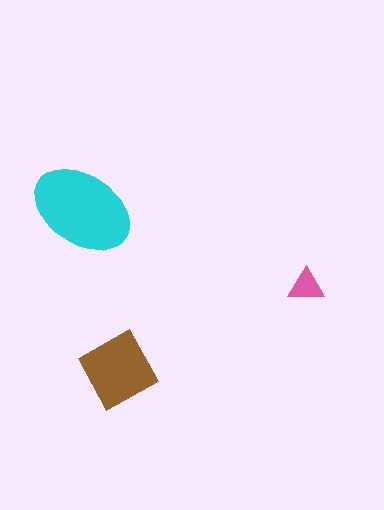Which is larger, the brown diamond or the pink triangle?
The brown diamond.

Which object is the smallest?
The pink triangle.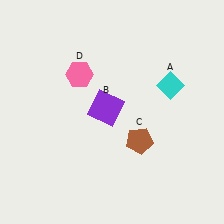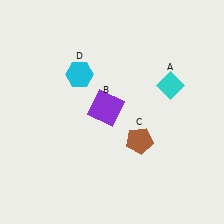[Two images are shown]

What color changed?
The hexagon (D) changed from pink in Image 1 to cyan in Image 2.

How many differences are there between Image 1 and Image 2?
There is 1 difference between the two images.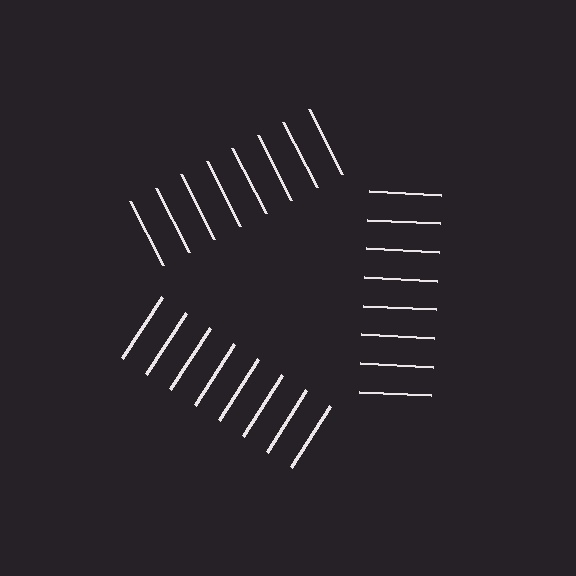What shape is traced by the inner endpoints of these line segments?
An illusory triangle — the line segments terminate on its edges but no continuous stroke is drawn.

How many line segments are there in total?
24 — 8 along each of the 3 edges.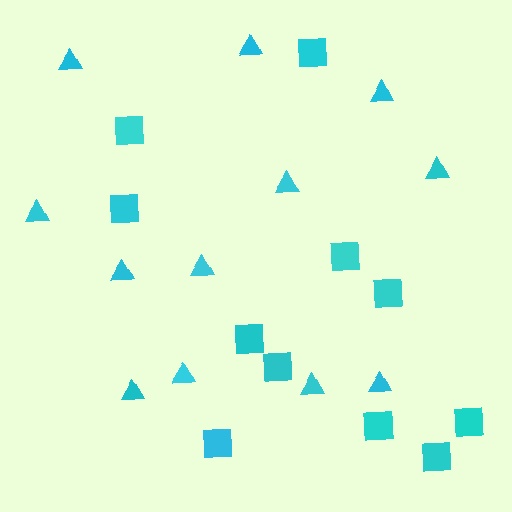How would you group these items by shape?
There are 2 groups: one group of squares (11) and one group of triangles (12).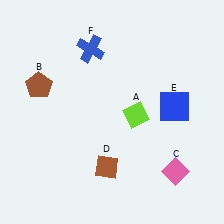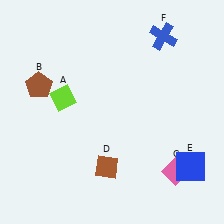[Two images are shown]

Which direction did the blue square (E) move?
The blue square (E) moved down.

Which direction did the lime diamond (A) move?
The lime diamond (A) moved left.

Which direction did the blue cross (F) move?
The blue cross (F) moved right.